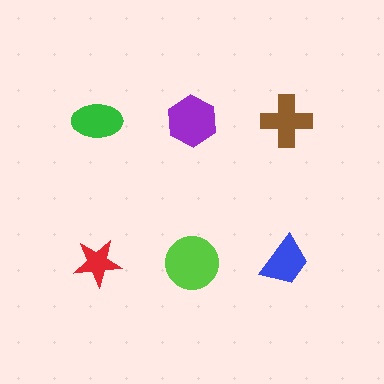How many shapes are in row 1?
3 shapes.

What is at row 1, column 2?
A purple hexagon.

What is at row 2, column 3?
A blue trapezoid.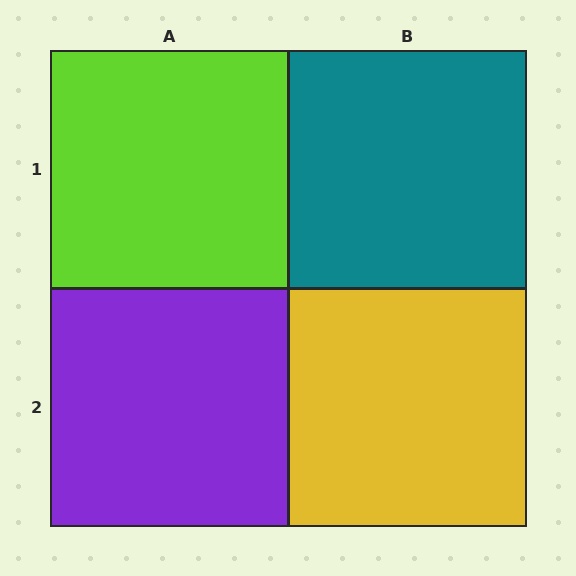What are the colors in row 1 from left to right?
Lime, teal.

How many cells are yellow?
1 cell is yellow.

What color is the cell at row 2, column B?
Yellow.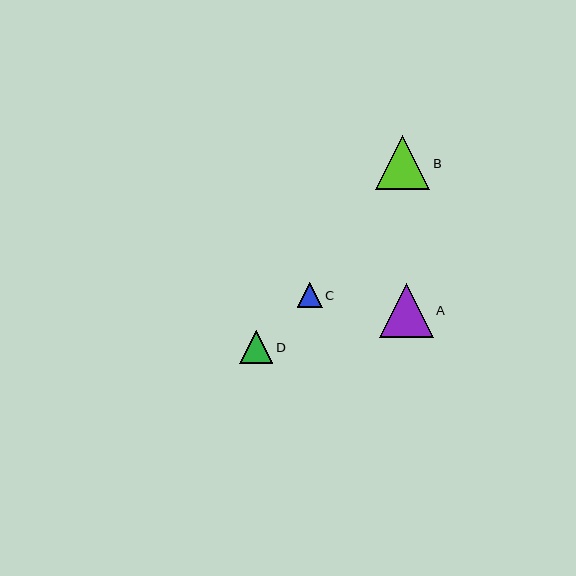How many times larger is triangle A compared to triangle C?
Triangle A is approximately 2.2 times the size of triangle C.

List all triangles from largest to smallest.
From largest to smallest: B, A, D, C.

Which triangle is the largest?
Triangle B is the largest with a size of approximately 54 pixels.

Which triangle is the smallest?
Triangle C is the smallest with a size of approximately 25 pixels.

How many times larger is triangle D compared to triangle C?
Triangle D is approximately 1.3 times the size of triangle C.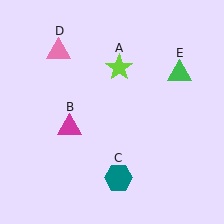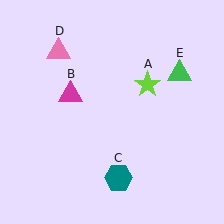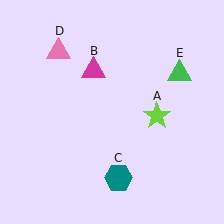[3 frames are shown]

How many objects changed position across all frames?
2 objects changed position: lime star (object A), magenta triangle (object B).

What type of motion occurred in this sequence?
The lime star (object A), magenta triangle (object B) rotated clockwise around the center of the scene.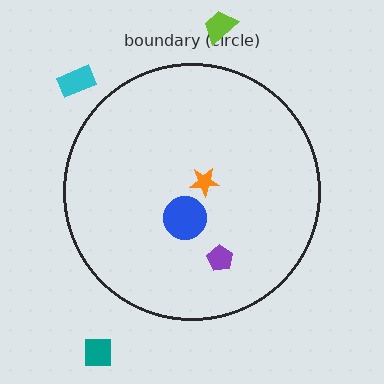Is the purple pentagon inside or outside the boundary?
Inside.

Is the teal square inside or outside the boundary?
Outside.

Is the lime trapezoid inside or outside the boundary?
Outside.